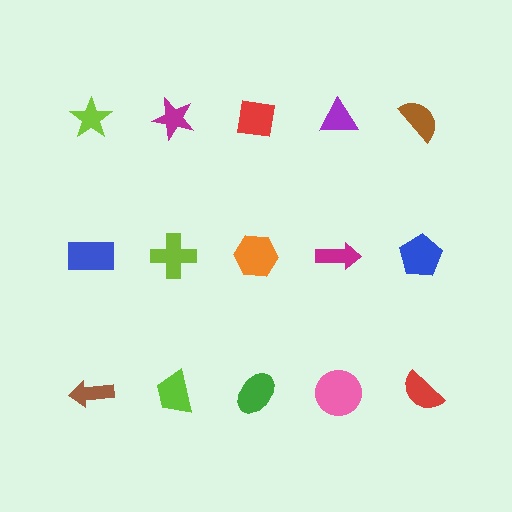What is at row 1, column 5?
A brown semicircle.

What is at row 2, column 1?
A blue rectangle.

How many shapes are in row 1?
5 shapes.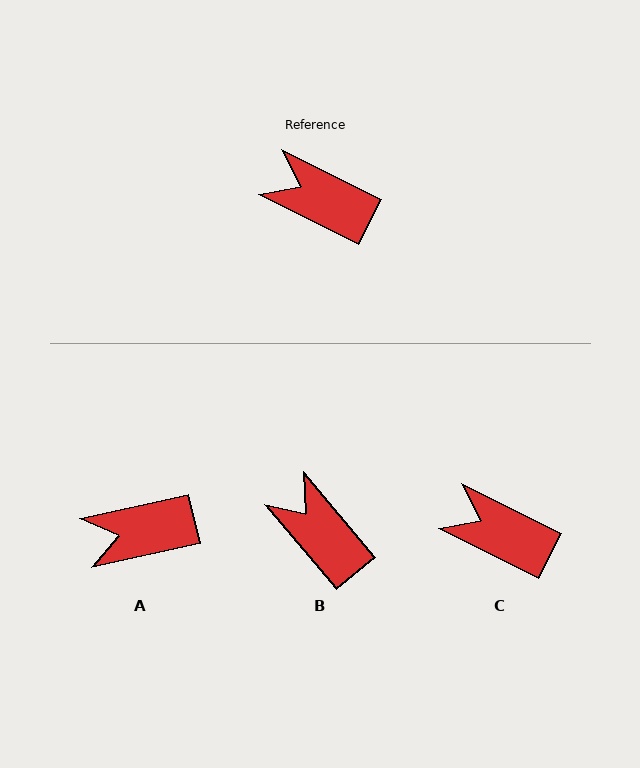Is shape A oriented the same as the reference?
No, it is off by about 40 degrees.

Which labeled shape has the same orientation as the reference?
C.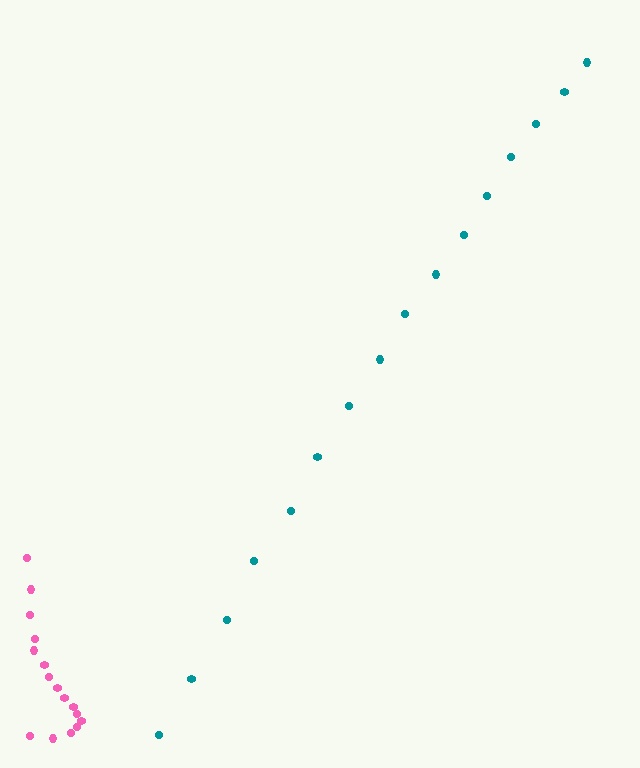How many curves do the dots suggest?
There are 2 distinct paths.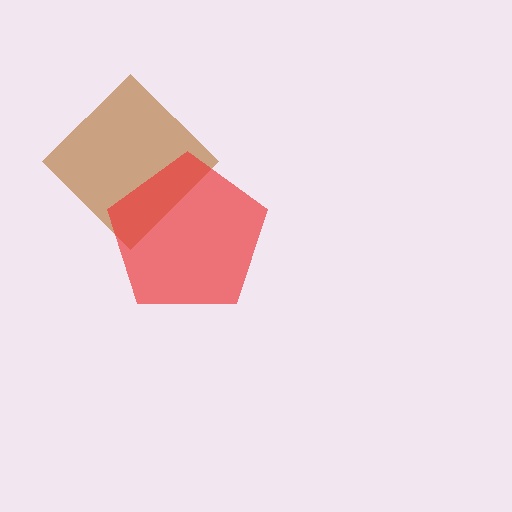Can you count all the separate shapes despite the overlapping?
Yes, there are 2 separate shapes.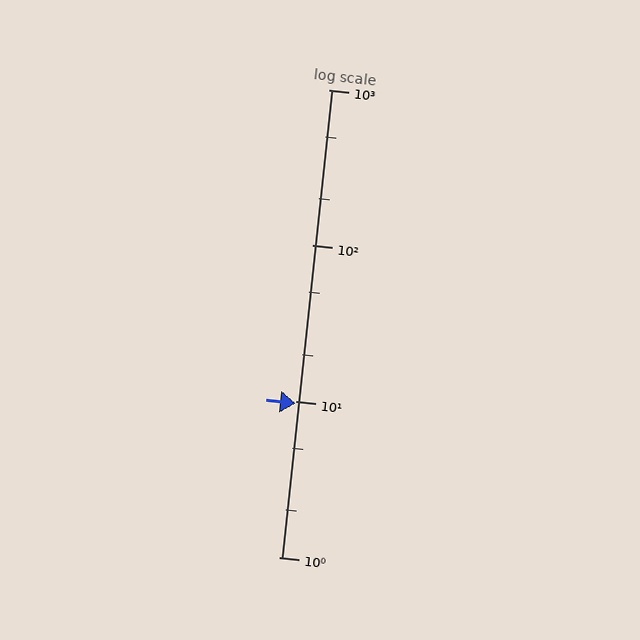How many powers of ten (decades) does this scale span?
The scale spans 3 decades, from 1 to 1000.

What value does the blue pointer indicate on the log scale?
The pointer indicates approximately 9.7.